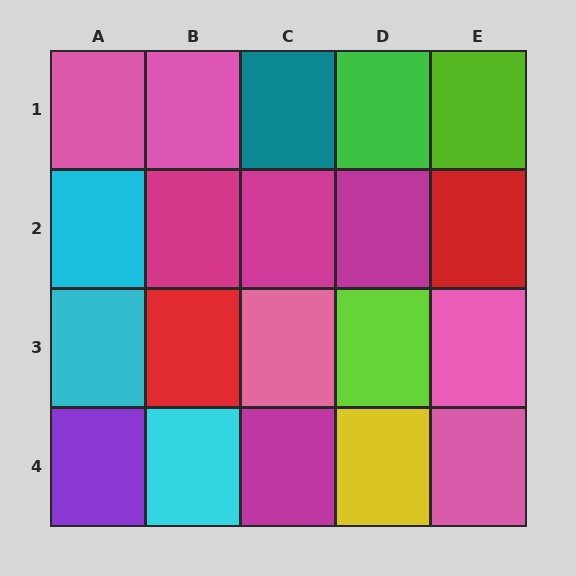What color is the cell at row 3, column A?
Cyan.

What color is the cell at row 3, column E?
Pink.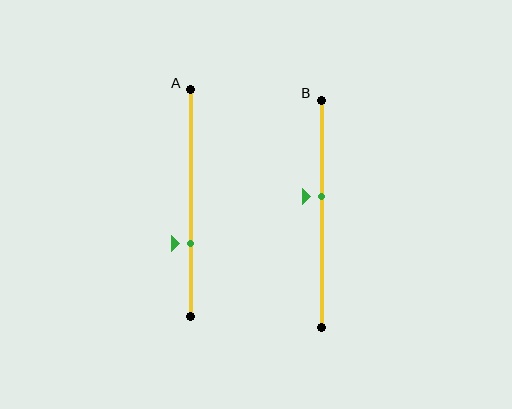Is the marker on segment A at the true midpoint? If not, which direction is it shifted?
No, the marker on segment A is shifted downward by about 18% of the segment length.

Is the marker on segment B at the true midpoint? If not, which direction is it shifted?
No, the marker on segment B is shifted upward by about 8% of the segment length.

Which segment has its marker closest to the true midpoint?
Segment B has its marker closest to the true midpoint.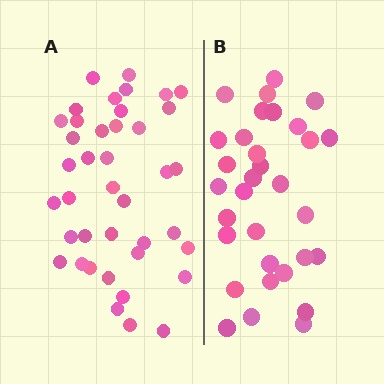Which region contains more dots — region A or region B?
Region A (the left region) has more dots.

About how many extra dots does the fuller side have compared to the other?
Region A has roughly 8 or so more dots than region B.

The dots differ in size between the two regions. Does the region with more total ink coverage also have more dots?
No. Region B has more total ink coverage because its dots are larger, but region A actually contains more individual dots. Total area can be misleading — the number of items is what matters here.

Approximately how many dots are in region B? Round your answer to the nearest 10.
About 30 dots. (The exact count is 32, which rounds to 30.)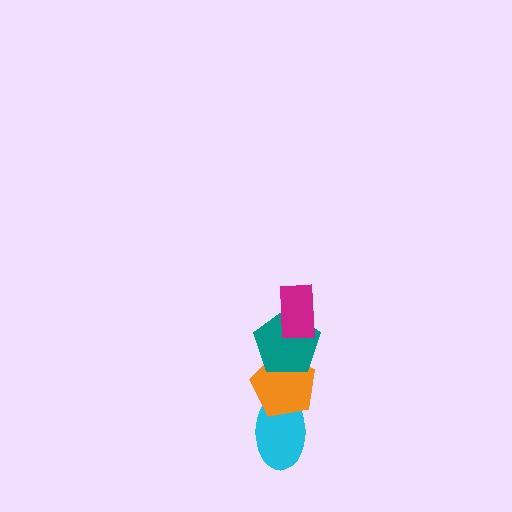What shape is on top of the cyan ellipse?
The orange pentagon is on top of the cyan ellipse.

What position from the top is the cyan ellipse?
The cyan ellipse is 4th from the top.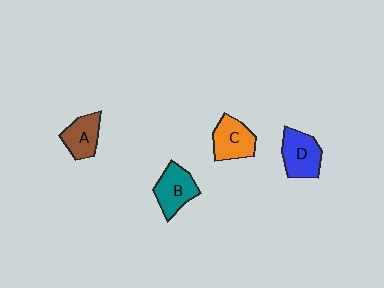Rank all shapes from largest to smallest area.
From largest to smallest: D (blue), B (teal), C (orange), A (brown).